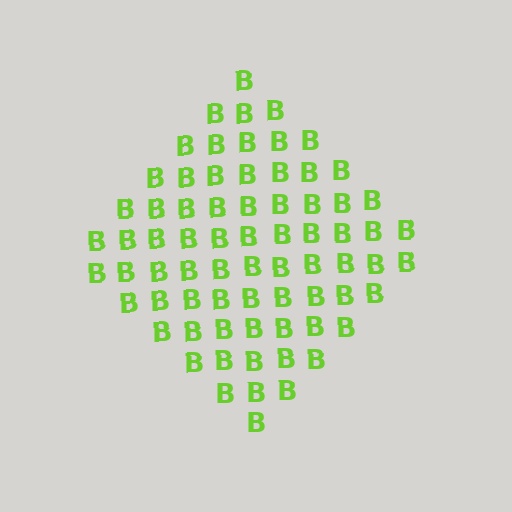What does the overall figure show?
The overall figure shows a diamond.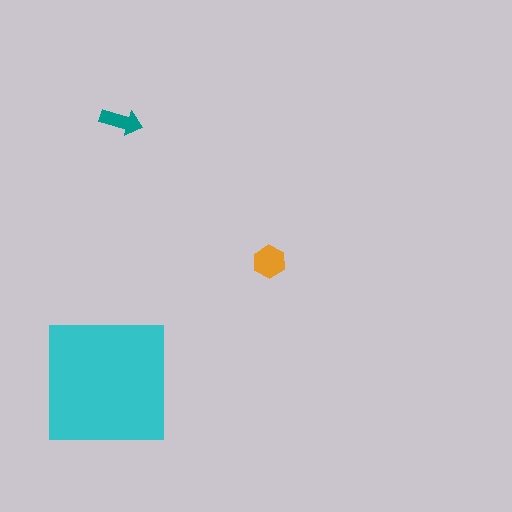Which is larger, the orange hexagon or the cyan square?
The cyan square.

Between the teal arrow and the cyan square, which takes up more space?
The cyan square.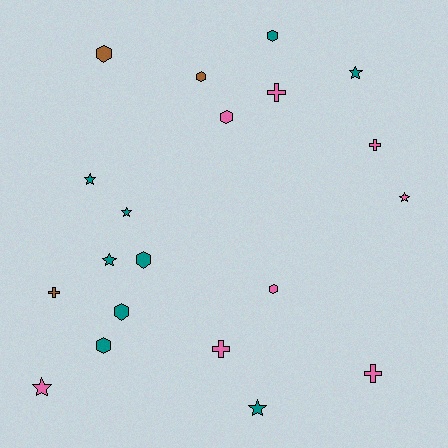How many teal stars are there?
There are 5 teal stars.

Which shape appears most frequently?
Hexagon, with 8 objects.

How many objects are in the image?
There are 20 objects.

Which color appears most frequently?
Teal, with 9 objects.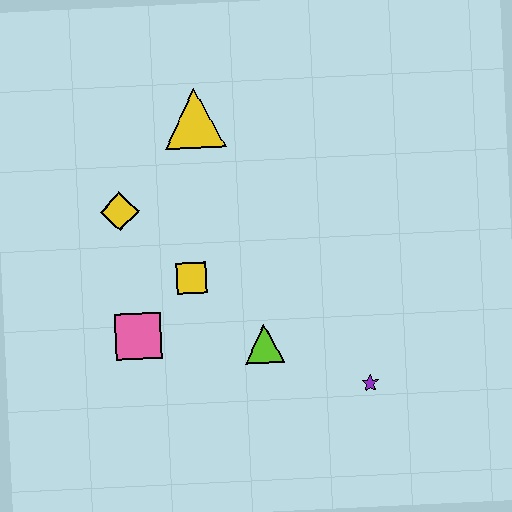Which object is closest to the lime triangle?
The yellow square is closest to the lime triangle.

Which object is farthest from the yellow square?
The purple star is farthest from the yellow square.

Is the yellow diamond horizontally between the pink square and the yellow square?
No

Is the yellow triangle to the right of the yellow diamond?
Yes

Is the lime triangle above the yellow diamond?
No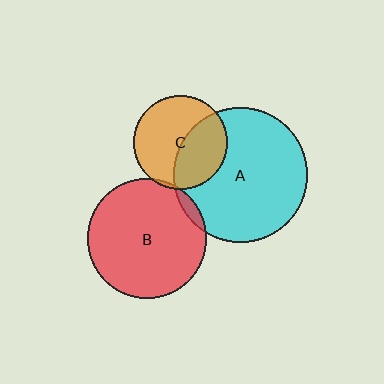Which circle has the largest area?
Circle A (cyan).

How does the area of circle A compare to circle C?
Approximately 2.0 times.